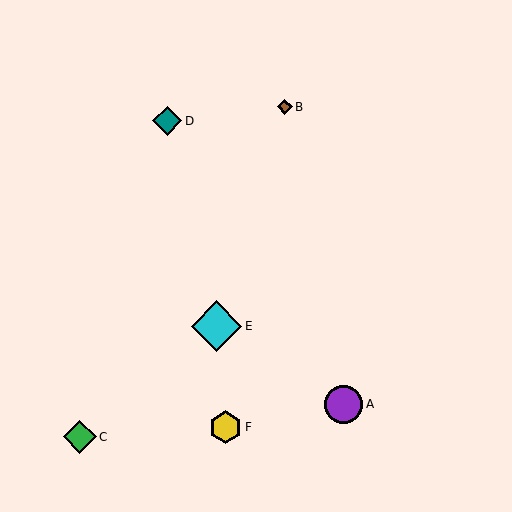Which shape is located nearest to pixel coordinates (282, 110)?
The brown diamond (labeled B) at (285, 107) is nearest to that location.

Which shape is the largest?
The cyan diamond (labeled E) is the largest.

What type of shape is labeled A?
Shape A is a purple circle.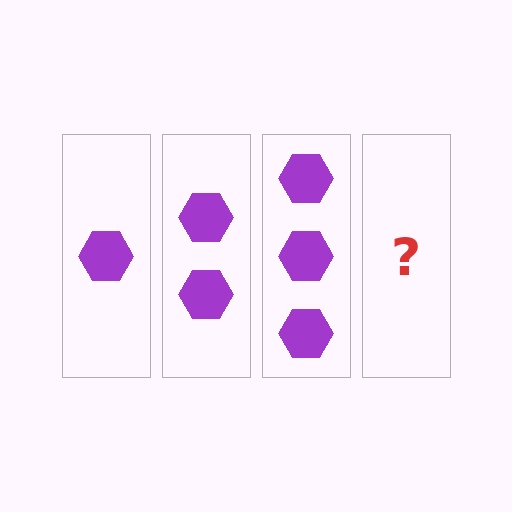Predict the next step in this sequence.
The next step is 4 hexagons.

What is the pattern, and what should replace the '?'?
The pattern is that each step adds one more hexagon. The '?' should be 4 hexagons.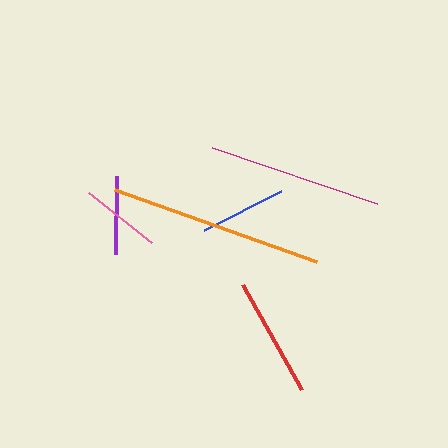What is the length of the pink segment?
The pink segment is approximately 81 pixels long.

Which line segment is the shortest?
The purple line is the shortest at approximately 78 pixels.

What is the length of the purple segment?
The purple segment is approximately 78 pixels long.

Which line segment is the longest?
The orange line is the longest at approximately 215 pixels.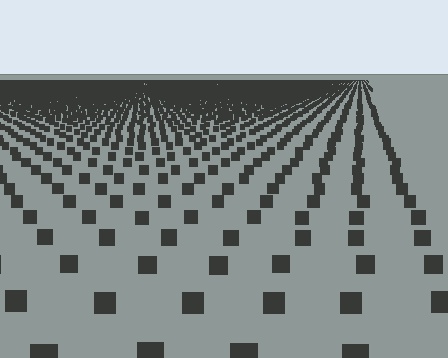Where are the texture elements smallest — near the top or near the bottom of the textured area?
Near the top.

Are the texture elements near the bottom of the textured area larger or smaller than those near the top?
Larger. Near the bottom, elements are closer to the viewer and appear at a bigger on-screen size.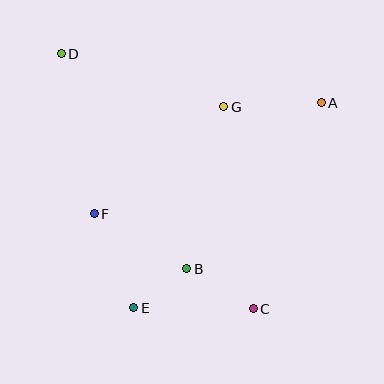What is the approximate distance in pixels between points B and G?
The distance between B and G is approximately 166 pixels.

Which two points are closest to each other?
Points B and E are closest to each other.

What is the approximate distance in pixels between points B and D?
The distance between B and D is approximately 249 pixels.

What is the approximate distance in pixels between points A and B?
The distance between A and B is approximately 214 pixels.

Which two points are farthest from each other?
Points C and D are farthest from each other.